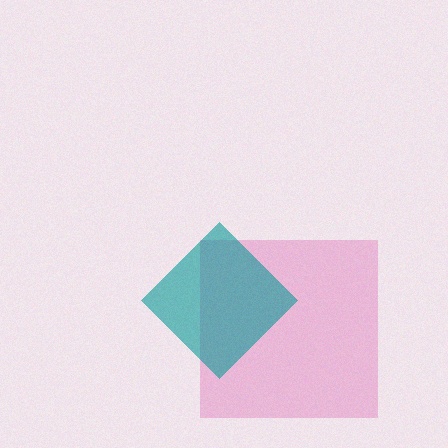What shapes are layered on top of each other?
The layered shapes are: a pink square, a teal diamond.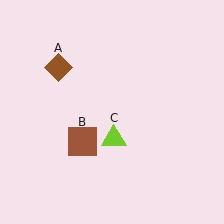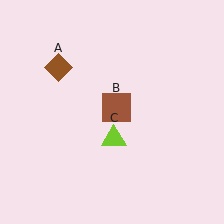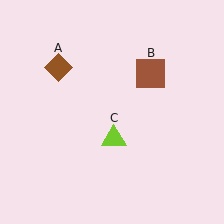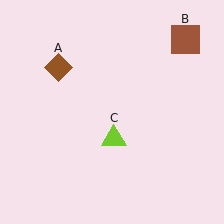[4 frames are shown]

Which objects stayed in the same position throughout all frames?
Brown diamond (object A) and lime triangle (object C) remained stationary.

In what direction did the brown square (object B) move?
The brown square (object B) moved up and to the right.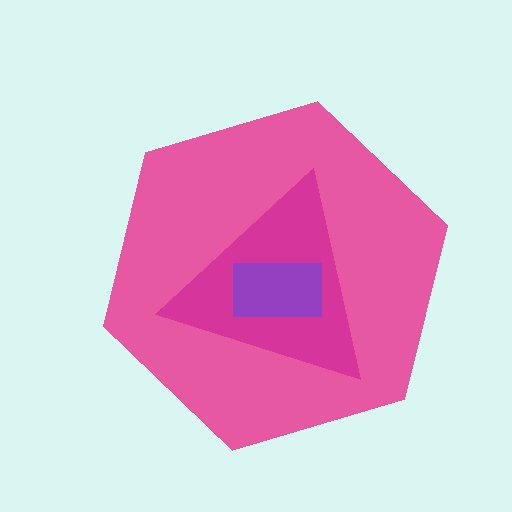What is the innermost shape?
The purple rectangle.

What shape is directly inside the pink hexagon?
The magenta triangle.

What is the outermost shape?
The pink hexagon.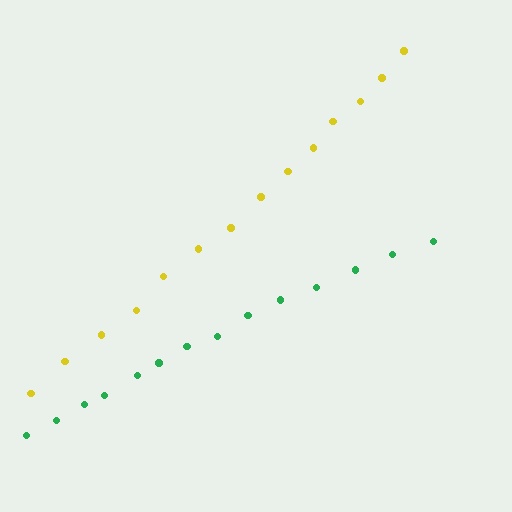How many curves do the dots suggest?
There are 2 distinct paths.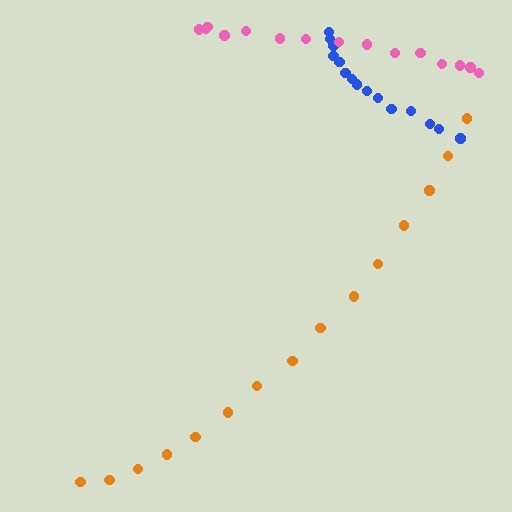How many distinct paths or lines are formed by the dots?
There are 3 distinct paths.